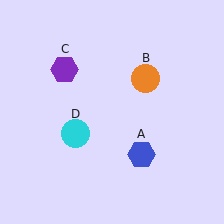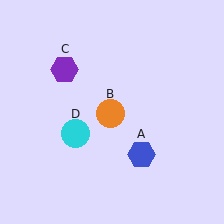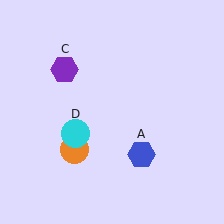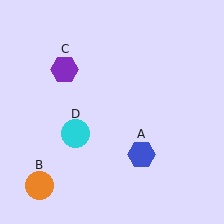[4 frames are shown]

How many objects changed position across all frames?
1 object changed position: orange circle (object B).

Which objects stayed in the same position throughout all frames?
Blue hexagon (object A) and purple hexagon (object C) and cyan circle (object D) remained stationary.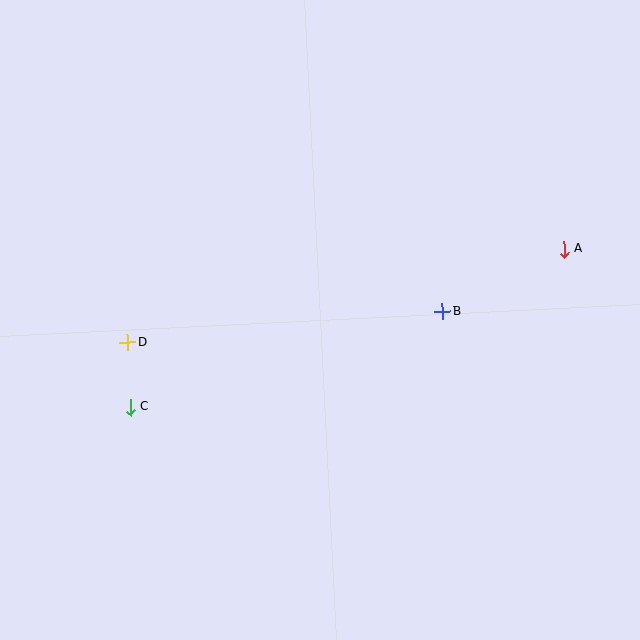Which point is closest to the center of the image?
Point B at (442, 312) is closest to the center.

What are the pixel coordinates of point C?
Point C is at (131, 407).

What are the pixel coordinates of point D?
Point D is at (128, 342).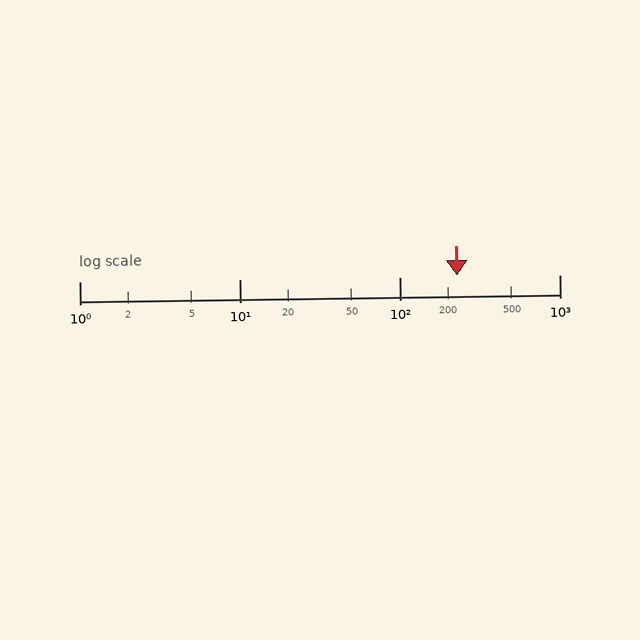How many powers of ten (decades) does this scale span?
The scale spans 3 decades, from 1 to 1000.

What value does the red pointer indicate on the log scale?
The pointer indicates approximately 230.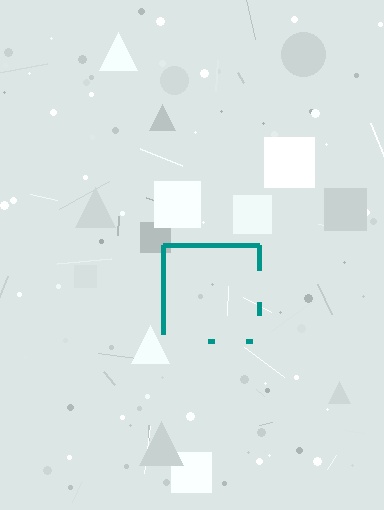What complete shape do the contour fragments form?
The contour fragments form a square.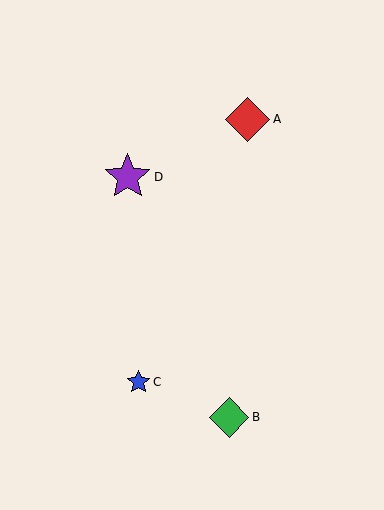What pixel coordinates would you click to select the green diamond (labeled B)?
Click at (229, 417) to select the green diamond B.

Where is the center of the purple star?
The center of the purple star is at (128, 177).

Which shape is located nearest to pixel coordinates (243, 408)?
The green diamond (labeled B) at (229, 417) is nearest to that location.